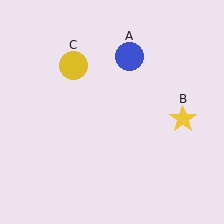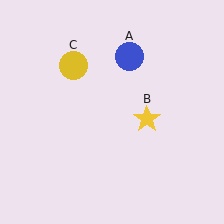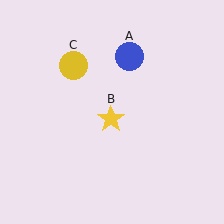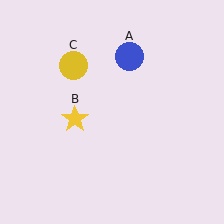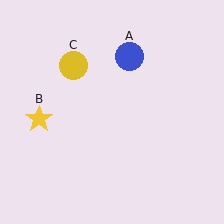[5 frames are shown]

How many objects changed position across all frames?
1 object changed position: yellow star (object B).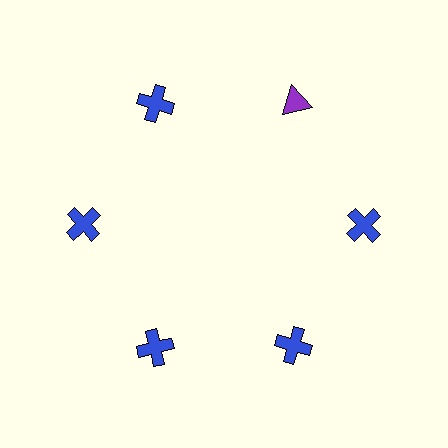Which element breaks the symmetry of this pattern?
The purple triangle at roughly the 1 o'clock position breaks the symmetry. All other shapes are blue crosses.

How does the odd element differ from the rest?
It differs in both color (purple instead of blue) and shape (triangle instead of cross).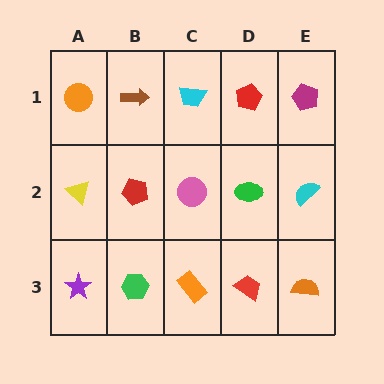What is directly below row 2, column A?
A purple star.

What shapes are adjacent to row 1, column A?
A yellow triangle (row 2, column A), a brown arrow (row 1, column B).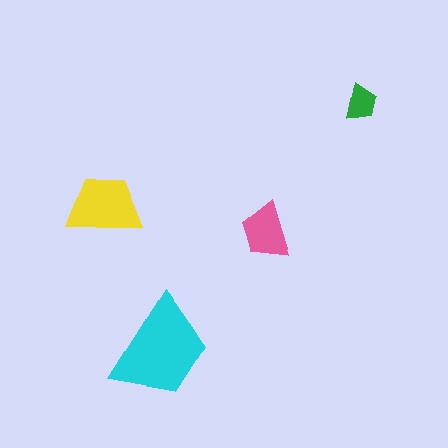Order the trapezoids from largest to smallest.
the cyan one, the yellow one, the pink one, the green one.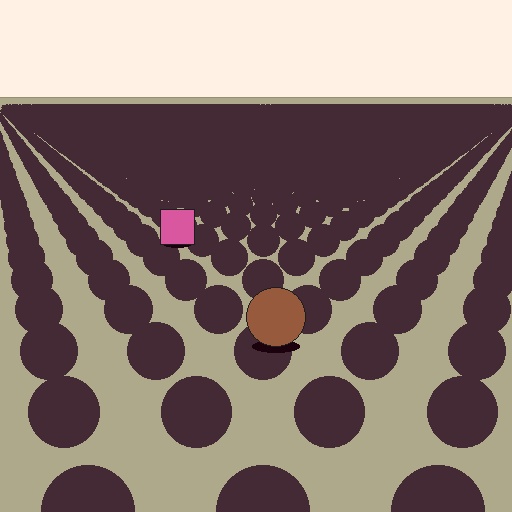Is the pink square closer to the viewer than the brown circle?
No. The brown circle is closer — you can tell from the texture gradient: the ground texture is coarser near it.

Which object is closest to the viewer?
The brown circle is closest. The texture marks near it are larger and more spread out.